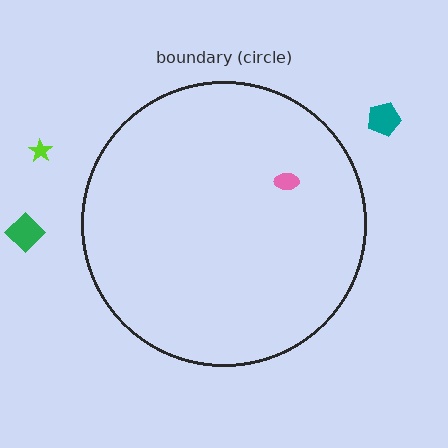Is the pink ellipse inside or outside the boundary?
Inside.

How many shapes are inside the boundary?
1 inside, 3 outside.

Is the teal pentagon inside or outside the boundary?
Outside.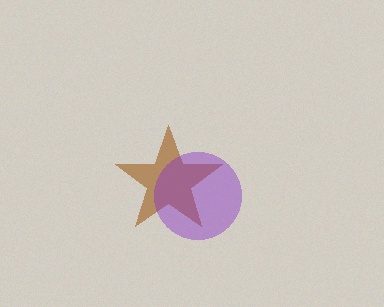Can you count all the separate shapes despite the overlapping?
Yes, there are 2 separate shapes.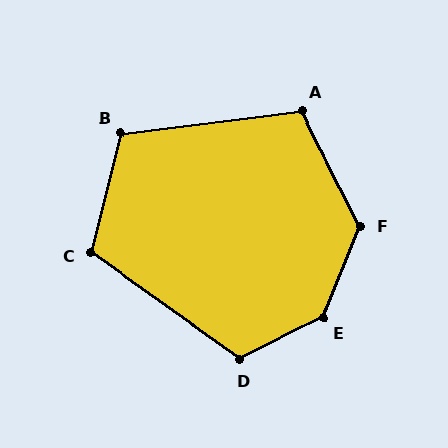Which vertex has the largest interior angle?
E, at approximately 139 degrees.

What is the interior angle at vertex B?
Approximately 112 degrees (obtuse).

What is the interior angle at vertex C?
Approximately 111 degrees (obtuse).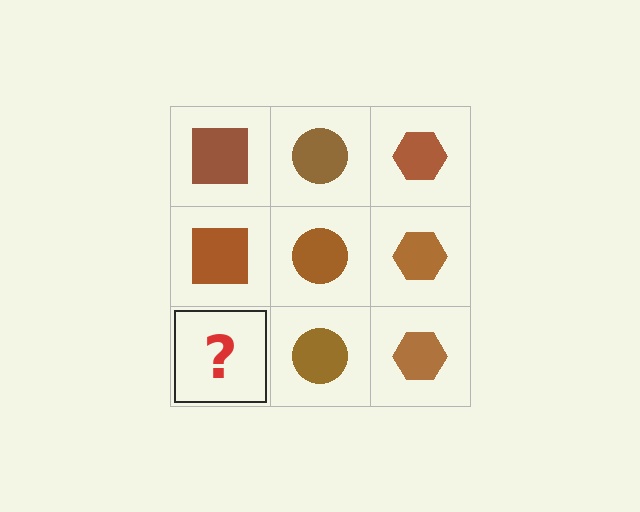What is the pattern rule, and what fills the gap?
The rule is that each column has a consistent shape. The gap should be filled with a brown square.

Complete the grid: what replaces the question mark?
The question mark should be replaced with a brown square.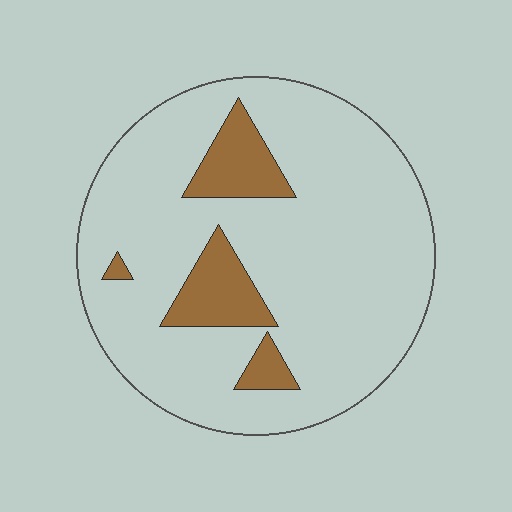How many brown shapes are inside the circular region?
4.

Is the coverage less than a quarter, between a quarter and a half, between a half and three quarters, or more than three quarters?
Less than a quarter.